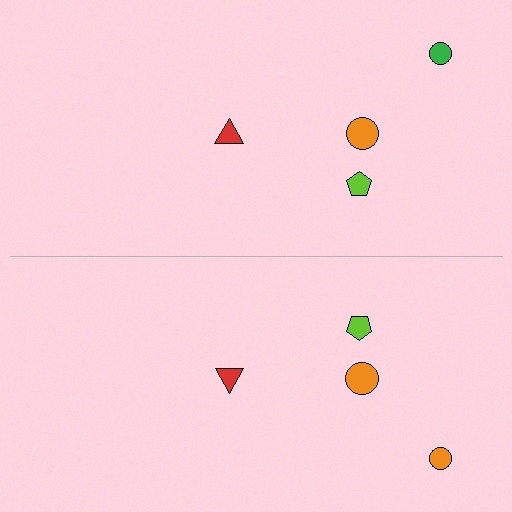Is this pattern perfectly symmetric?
No, the pattern is not perfectly symmetric. The orange circle on the bottom side breaks the symmetry — its mirror counterpart is green.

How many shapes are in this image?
There are 8 shapes in this image.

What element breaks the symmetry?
The orange circle on the bottom side breaks the symmetry — its mirror counterpart is green.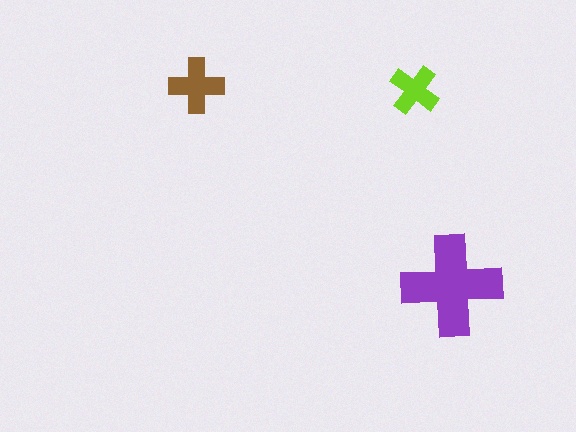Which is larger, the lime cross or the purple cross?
The purple one.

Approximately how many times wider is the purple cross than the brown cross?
About 2 times wider.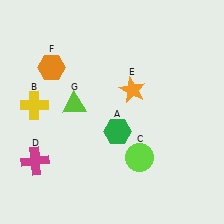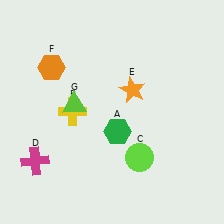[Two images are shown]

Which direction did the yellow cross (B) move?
The yellow cross (B) moved right.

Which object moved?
The yellow cross (B) moved right.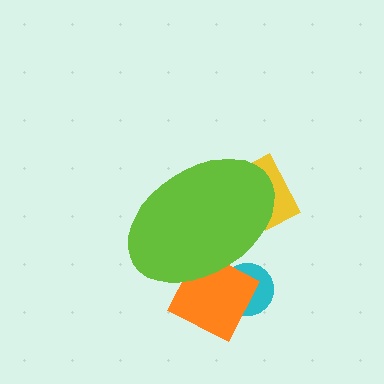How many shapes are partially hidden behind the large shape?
3 shapes are partially hidden.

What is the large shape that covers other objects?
A lime ellipse.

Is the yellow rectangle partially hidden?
Yes, the yellow rectangle is partially hidden behind the lime ellipse.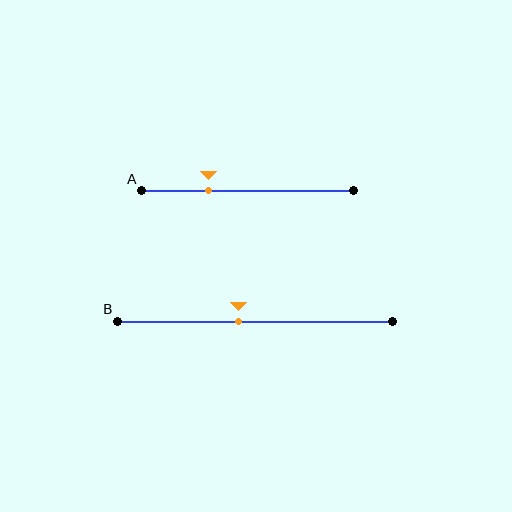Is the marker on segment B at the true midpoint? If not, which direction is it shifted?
No, the marker on segment B is shifted to the left by about 6% of the segment length.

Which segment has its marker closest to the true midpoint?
Segment B has its marker closest to the true midpoint.